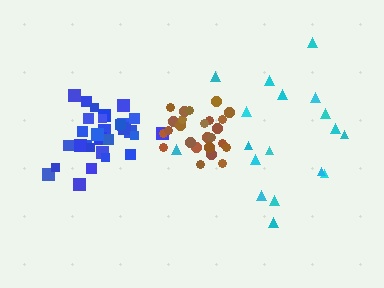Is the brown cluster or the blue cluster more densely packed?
Blue.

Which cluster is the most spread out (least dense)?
Cyan.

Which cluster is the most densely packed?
Blue.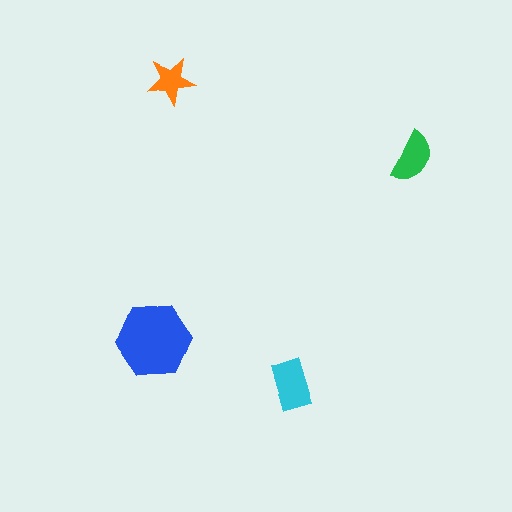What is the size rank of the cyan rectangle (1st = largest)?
2nd.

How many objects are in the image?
There are 4 objects in the image.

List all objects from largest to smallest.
The blue hexagon, the cyan rectangle, the green semicircle, the orange star.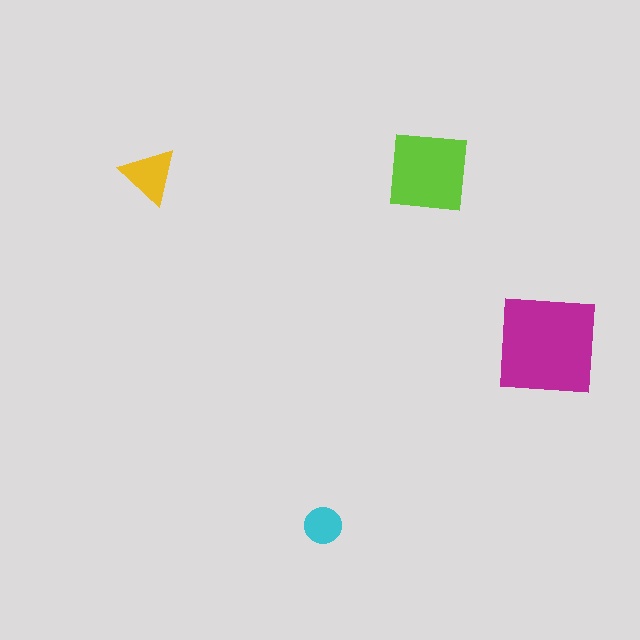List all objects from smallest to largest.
The cyan circle, the yellow triangle, the lime square, the magenta square.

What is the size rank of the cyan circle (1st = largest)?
4th.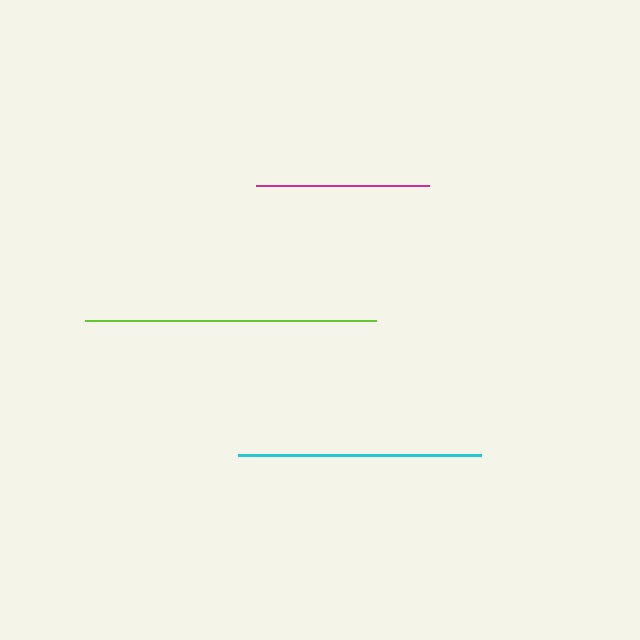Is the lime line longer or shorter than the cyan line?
The lime line is longer than the cyan line.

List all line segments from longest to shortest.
From longest to shortest: lime, cyan, magenta.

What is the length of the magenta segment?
The magenta segment is approximately 172 pixels long.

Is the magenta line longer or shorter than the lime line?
The lime line is longer than the magenta line.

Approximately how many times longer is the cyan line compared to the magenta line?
The cyan line is approximately 1.4 times the length of the magenta line.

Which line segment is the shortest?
The magenta line is the shortest at approximately 172 pixels.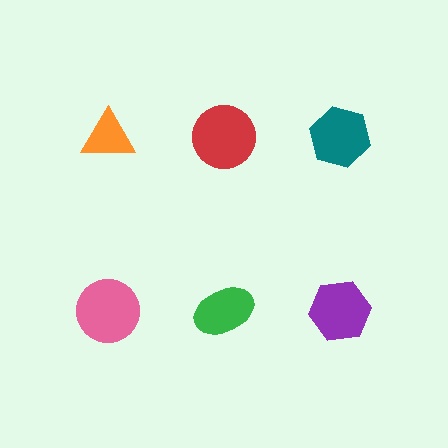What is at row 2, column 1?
A pink circle.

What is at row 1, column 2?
A red circle.